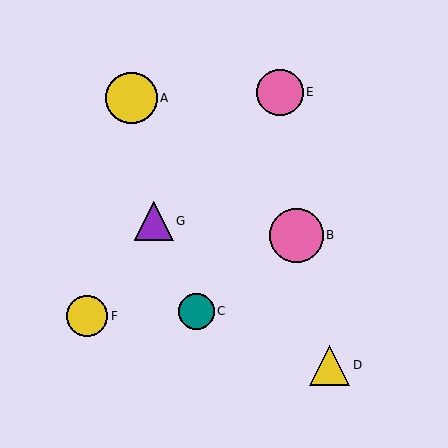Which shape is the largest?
The pink circle (labeled B) is the largest.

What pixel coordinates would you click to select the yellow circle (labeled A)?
Click at (131, 98) to select the yellow circle A.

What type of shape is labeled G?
Shape G is a purple triangle.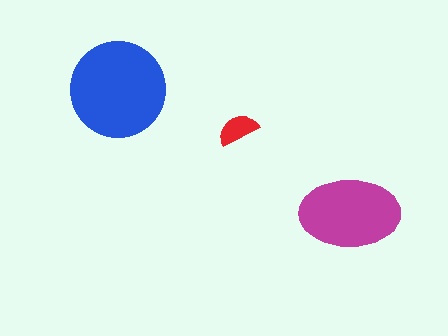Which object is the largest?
The blue circle.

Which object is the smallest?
The red semicircle.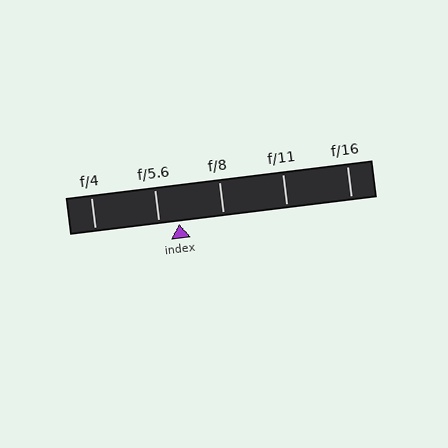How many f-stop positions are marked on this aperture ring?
There are 5 f-stop positions marked.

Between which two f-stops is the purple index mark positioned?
The index mark is between f/5.6 and f/8.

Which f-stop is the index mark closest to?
The index mark is closest to f/5.6.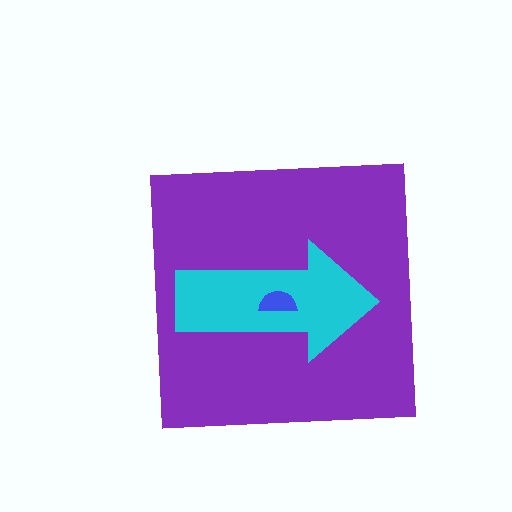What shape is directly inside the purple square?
The cyan arrow.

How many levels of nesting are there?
3.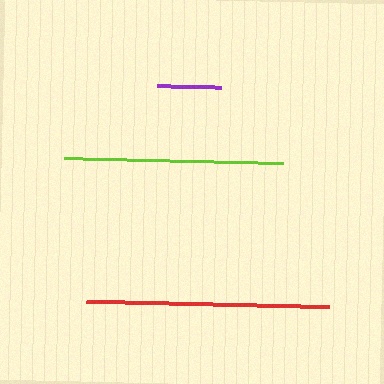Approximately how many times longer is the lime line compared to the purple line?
The lime line is approximately 3.4 times the length of the purple line.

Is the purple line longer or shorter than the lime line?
The lime line is longer than the purple line.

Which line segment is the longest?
The red line is the longest at approximately 243 pixels.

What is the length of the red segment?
The red segment is approximately 243 pixels long.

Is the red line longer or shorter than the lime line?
The red line is longer than the lime line.